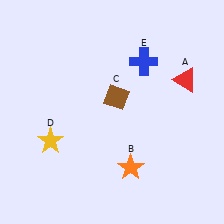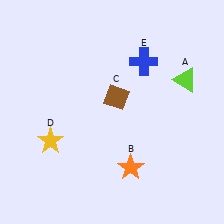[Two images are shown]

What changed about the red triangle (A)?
In Image 1, A is red. In Image 2, it changed to lime.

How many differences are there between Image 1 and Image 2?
There is 1 difference between the two images.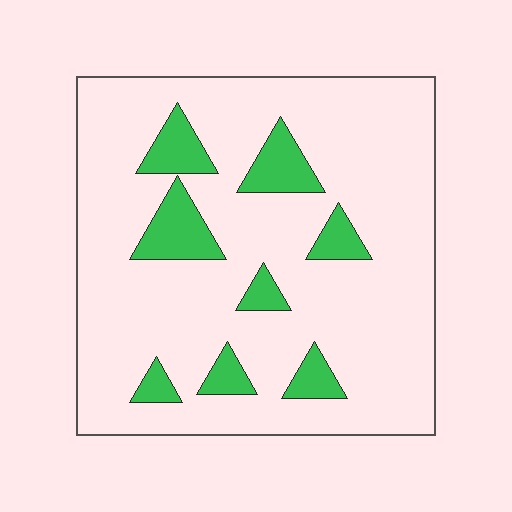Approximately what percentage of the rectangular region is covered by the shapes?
Approximately 15%.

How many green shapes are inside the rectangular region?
8.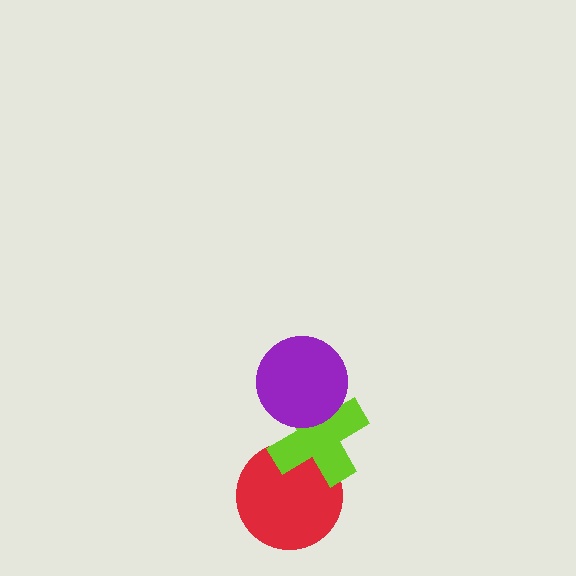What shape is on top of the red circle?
The lime cross is on top of the red circle.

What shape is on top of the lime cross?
The purple circle is on top of the lime cross.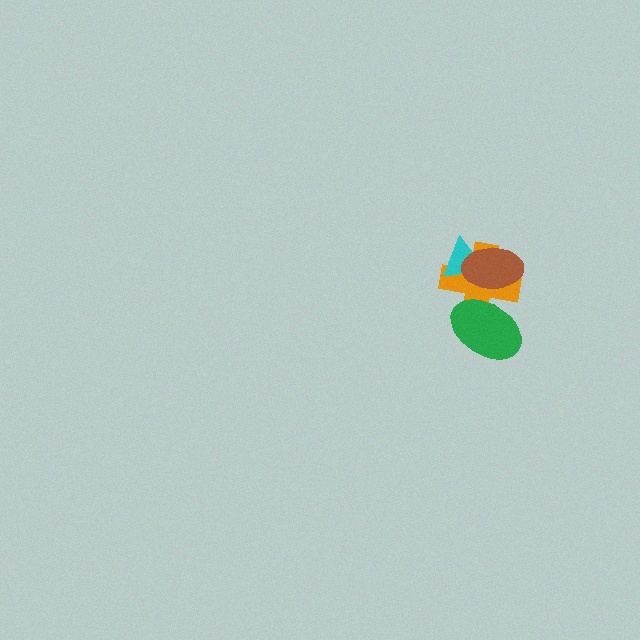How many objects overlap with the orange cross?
3 objects overlap with the orange cross.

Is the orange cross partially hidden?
Yes, it is partially covered by another shape.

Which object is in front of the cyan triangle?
The brown ellipse is in front of the cyan triangle.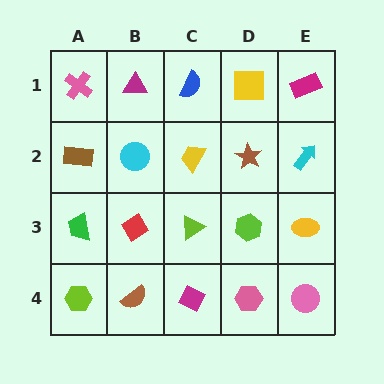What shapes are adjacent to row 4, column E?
A yellow ellipse (row 3, column E), a pink hexagon (row 4, column D).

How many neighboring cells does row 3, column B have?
4.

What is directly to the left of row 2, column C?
A cyan circle.